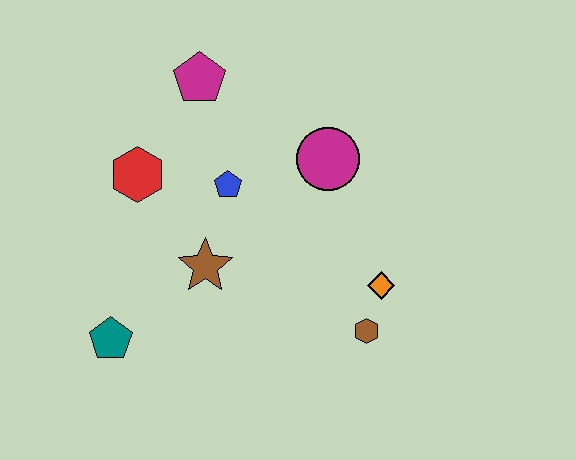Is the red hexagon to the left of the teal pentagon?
No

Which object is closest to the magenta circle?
The blue pentagon is closest to the magenta circle.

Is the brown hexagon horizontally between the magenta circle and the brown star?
No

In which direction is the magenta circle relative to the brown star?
The magenta circle is to the right of the brown star.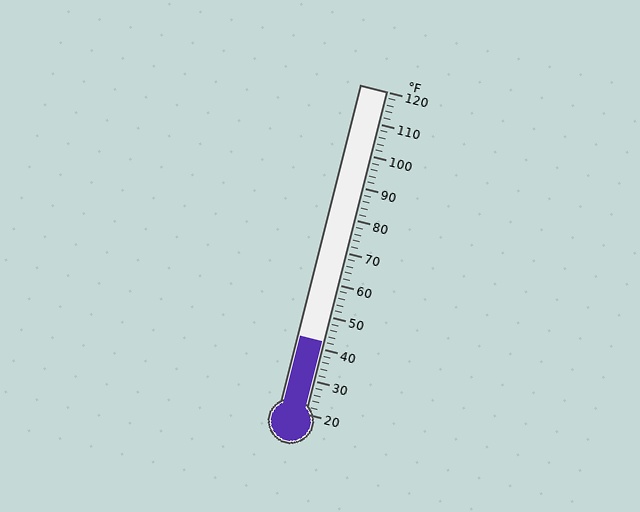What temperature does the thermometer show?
The thermometer shows approximately 42°F.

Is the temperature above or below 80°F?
The temperature is below 80°F.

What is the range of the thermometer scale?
The thermometer scale ranges from 20°F to 120°F.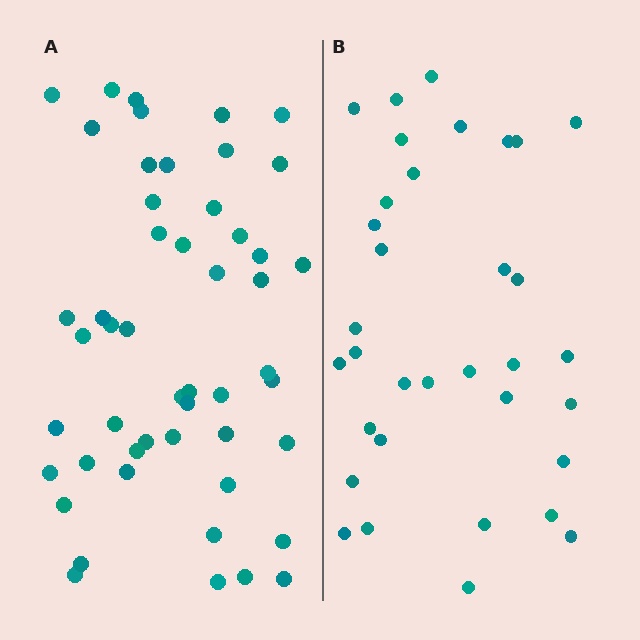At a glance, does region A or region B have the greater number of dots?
Region A (the left region) has more dots.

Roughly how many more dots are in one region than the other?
Region A has approximately 15 more dots than region B.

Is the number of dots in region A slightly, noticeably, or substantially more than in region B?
Region A has substantially more. The ratio is roughly 1.5 to 1.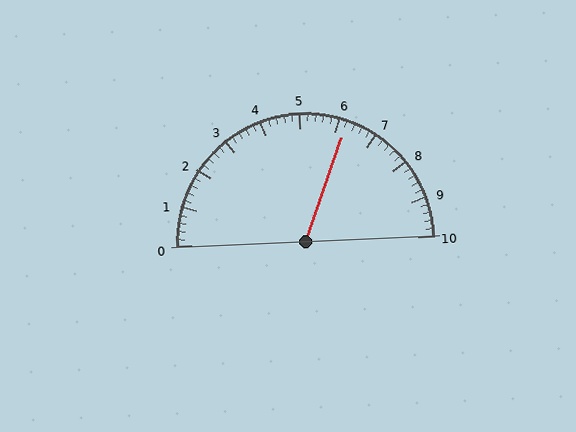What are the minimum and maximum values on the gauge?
The gauge ranges from 0 to 10.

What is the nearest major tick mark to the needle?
The nearest major tick mark is 6.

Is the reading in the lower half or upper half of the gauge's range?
The reading is in the upper half of the range (0 to 10).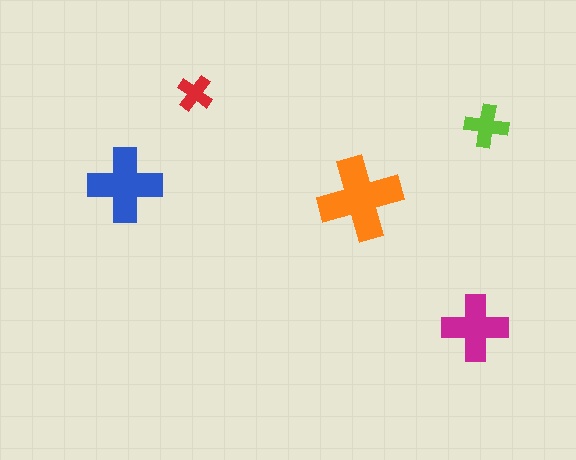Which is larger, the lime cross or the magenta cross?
The magenta one.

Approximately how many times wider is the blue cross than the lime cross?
About 1.5 times wider.